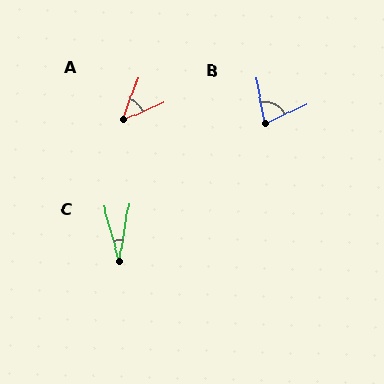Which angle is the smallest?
C, at approximately 25 degrees.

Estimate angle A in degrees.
Approximately 47 degrees.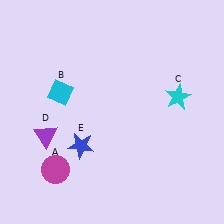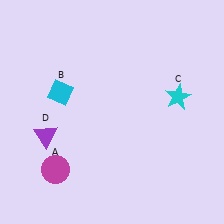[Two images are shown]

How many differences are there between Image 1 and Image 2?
There is 1 difference between the two images.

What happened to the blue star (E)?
The blue star (E) was removed in Image 2. It was in the bottom-left area of Image 1.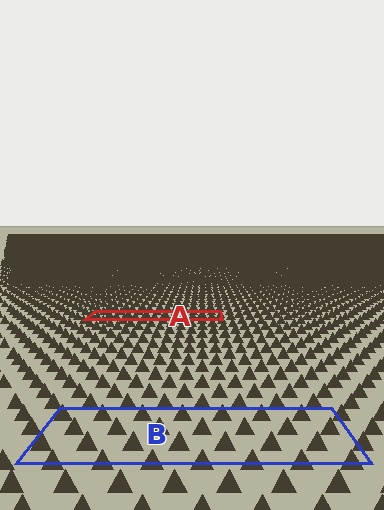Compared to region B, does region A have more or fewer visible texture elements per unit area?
Region A has more texture elements per unit area — they are packed more densely because it is farther away.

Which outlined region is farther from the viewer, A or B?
Region A is farther from the viewer — the texture elements inside it appear smaller and more densely packed.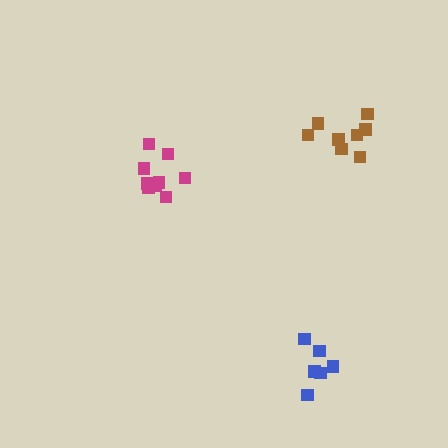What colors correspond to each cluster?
The clusters are colored: blue, magenta, brown.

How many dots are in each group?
Group 1: 6 dots, Group 2: 9 dots, Group 3: 8 dots (23 total).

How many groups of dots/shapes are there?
There are 3 groups.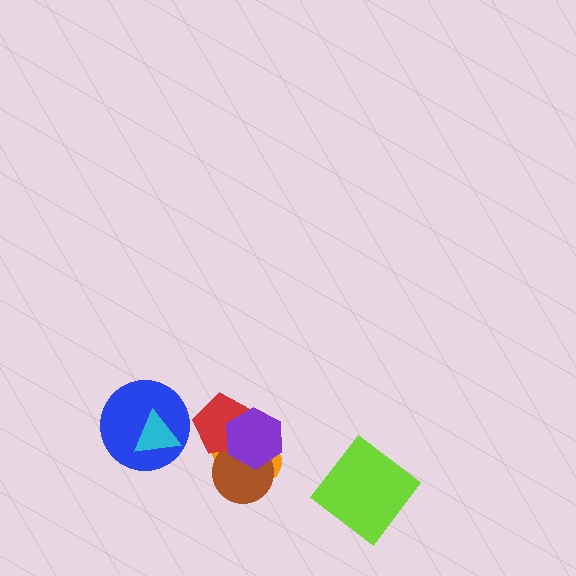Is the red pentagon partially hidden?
Yes, it is partially covered by another shape.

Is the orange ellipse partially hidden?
Yes, it is partially covered by another shape.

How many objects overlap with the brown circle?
3 objects overlap with the brown circle.